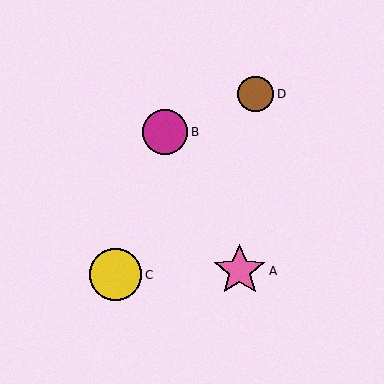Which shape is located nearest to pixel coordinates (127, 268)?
The yellow circle (labeled C) at (116, 275) is nearest to that location.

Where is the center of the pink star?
The center of the pink star is at (240, 271).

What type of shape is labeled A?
Shape A is a pink star.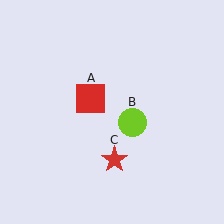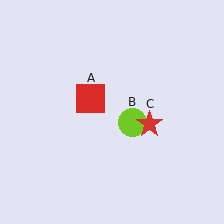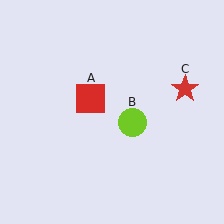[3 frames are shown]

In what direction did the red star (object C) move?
The red star (object C) moved up and to the right.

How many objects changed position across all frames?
1 object changed position: red star (object C).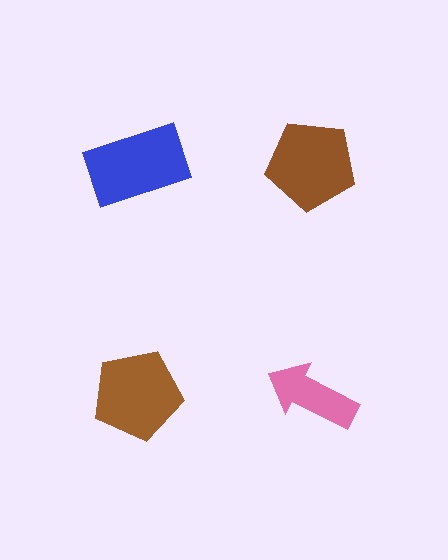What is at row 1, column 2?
A brown pentagon.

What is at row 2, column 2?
A pink arrow.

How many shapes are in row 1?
2 shapes.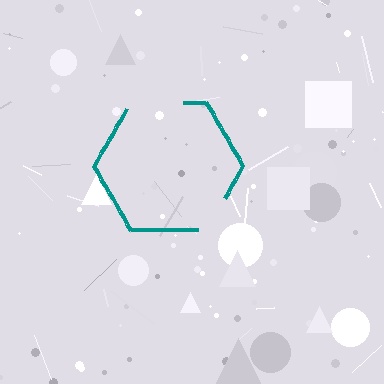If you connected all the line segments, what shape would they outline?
They would outline a hexagon.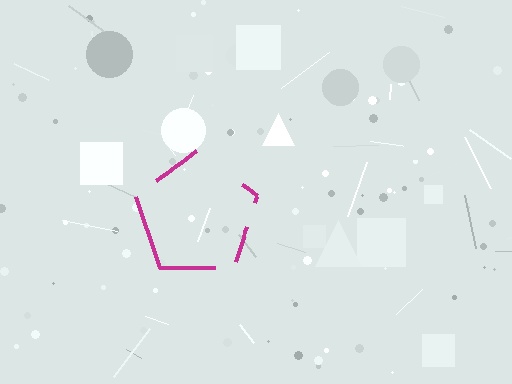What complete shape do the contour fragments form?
The contour fragments form a pentagon.